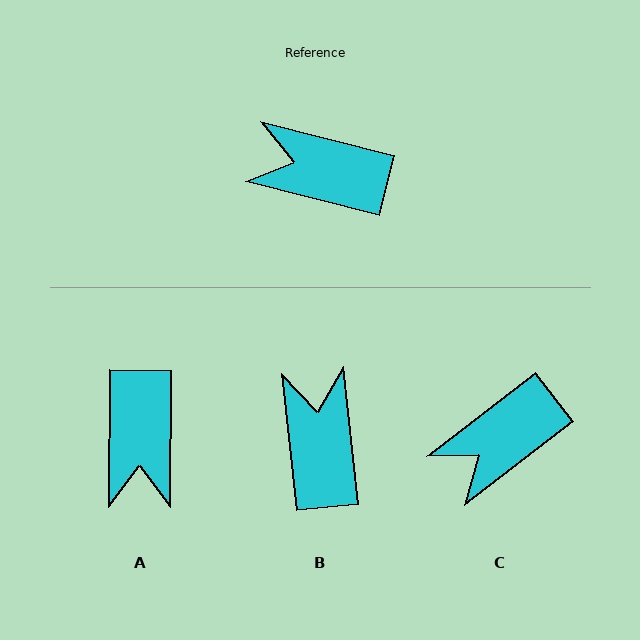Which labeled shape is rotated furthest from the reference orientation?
A, about 104 degrees away.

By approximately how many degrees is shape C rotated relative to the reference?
Approximately 52 degrees counter-clockwise.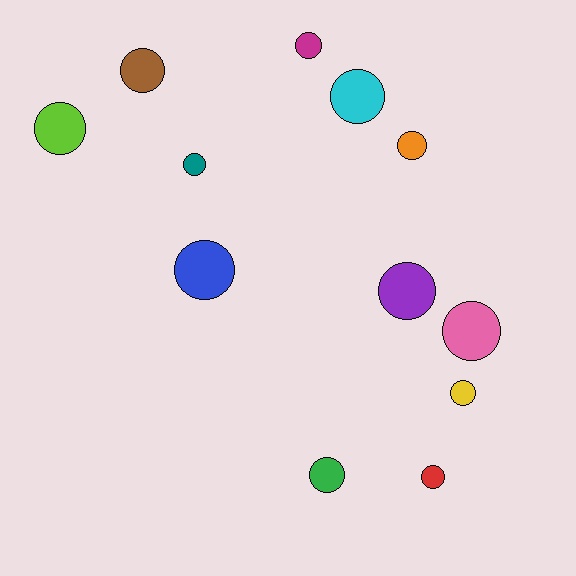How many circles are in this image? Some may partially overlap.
There are 12 circles.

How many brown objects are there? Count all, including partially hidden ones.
There is 1 brown object.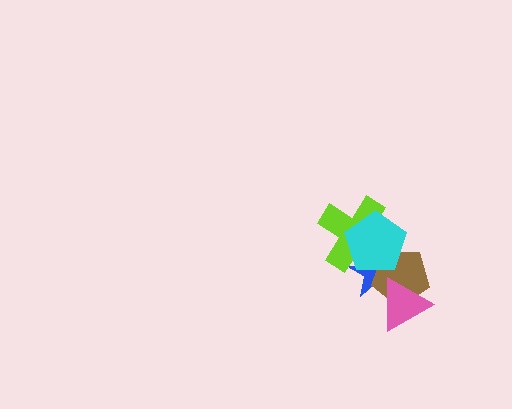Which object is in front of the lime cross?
The cyan pentagon is in front of the lime cross.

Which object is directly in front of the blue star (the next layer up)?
The brown pentagon is directly in front of the blue star.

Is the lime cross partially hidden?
Yes, it is partially covered by another shape.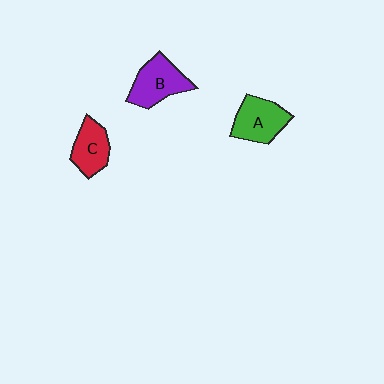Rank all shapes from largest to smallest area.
From largest to smallest: B (purple), A (green), C (red).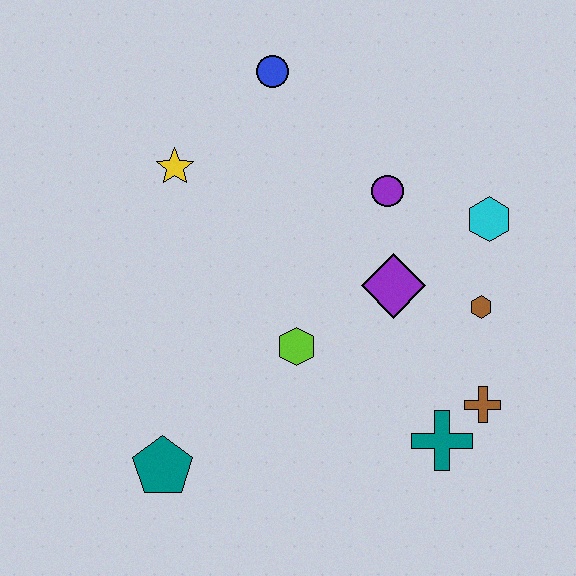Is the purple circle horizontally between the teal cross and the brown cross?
No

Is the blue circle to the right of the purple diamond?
No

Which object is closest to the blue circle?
The yellow star is closest to the blue circle.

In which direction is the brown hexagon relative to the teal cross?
The brown hexagon is above the teal cross.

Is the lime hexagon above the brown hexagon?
No